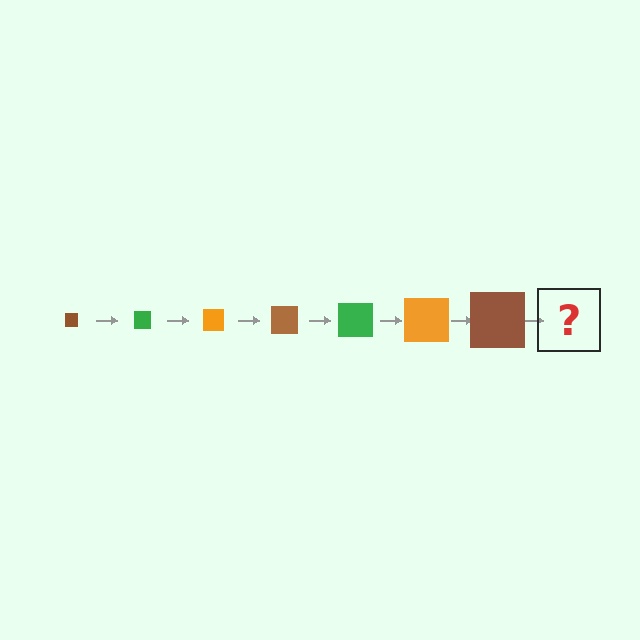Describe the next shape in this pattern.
It should be a green square, larger than the previous one.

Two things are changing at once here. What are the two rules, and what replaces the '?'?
The two rules are that the square grows larger each step and the color cycles through brown, green, and orange. The '?' should be a green square, larger than the previous one.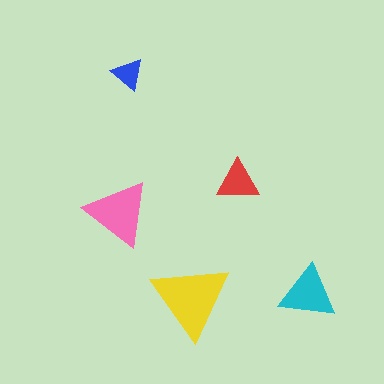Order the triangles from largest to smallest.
the yellow one, the pink one, the cyan one, the red one, the blue one.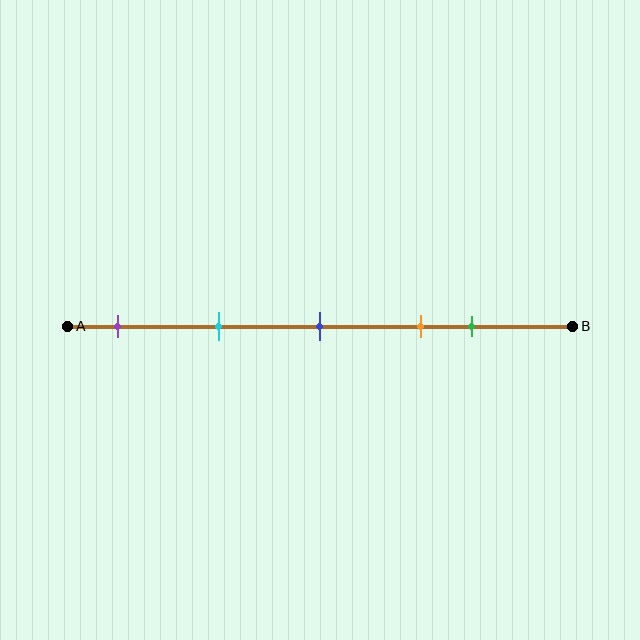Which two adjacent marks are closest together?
The orange and green marks are the closest adjacent pair.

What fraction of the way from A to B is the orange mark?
The orange mark is approximately 70% (0.7) of the way from A to B.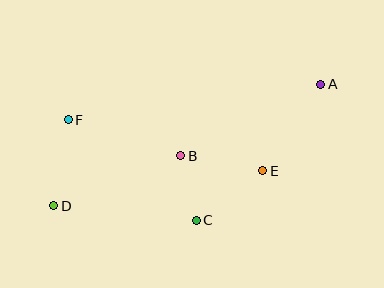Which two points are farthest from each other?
Points A and D are farthest from each other.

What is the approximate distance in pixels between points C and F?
The distance between C and F is approximately 162 pixels.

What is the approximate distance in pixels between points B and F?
The distance between B and F is approximately 118 pixels.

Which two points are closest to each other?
Points B and C are closest to each other.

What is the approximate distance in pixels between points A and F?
The distance between A and F is approximately 255 pixels.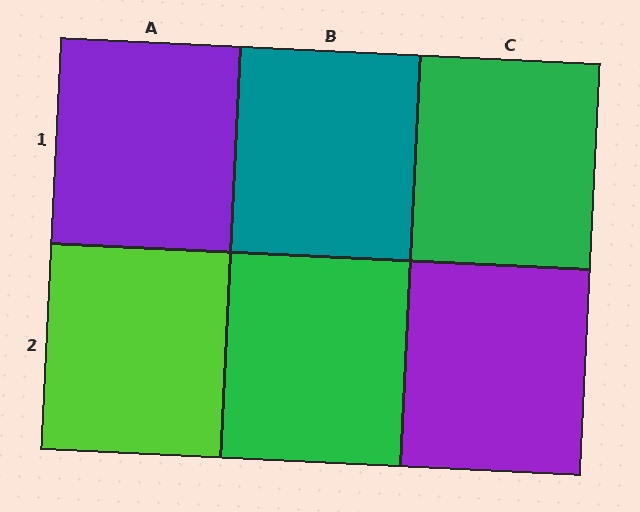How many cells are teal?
1 cell is teal.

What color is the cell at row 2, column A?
Lime.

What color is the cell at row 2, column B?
Green.